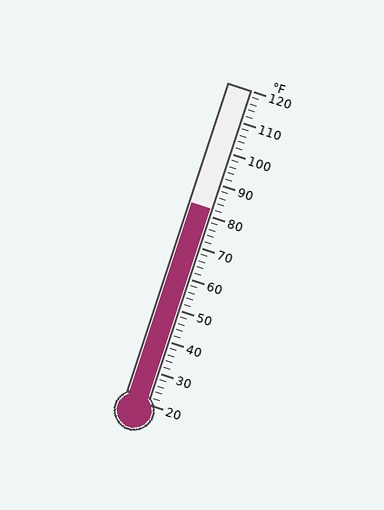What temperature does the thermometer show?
The thermometer shows approximately 82°F.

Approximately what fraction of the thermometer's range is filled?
The thermometer is filled to approximately 60% of its range.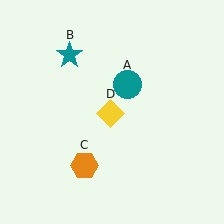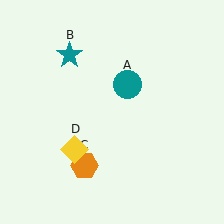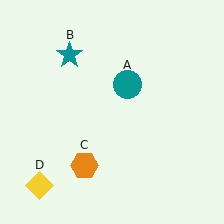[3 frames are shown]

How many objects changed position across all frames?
1 object changed position: yellow diamond (object D).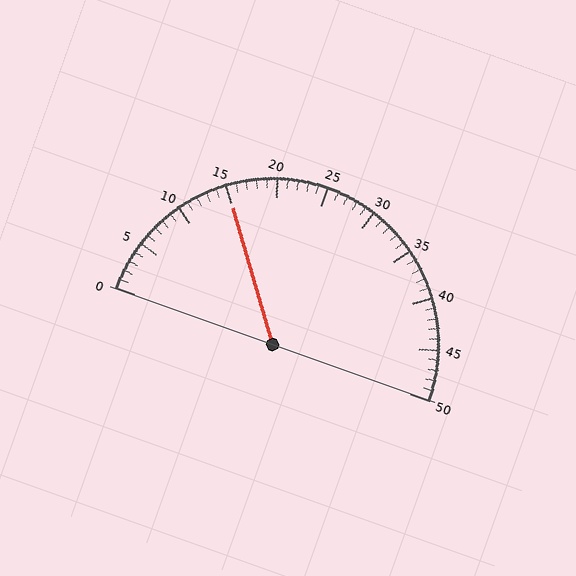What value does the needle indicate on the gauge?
The needle indicates approximately 15.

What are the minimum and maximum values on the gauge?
The gauge ranges from 0 to 50.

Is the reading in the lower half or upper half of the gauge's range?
The reading is in the lower half of the range (0 to 50).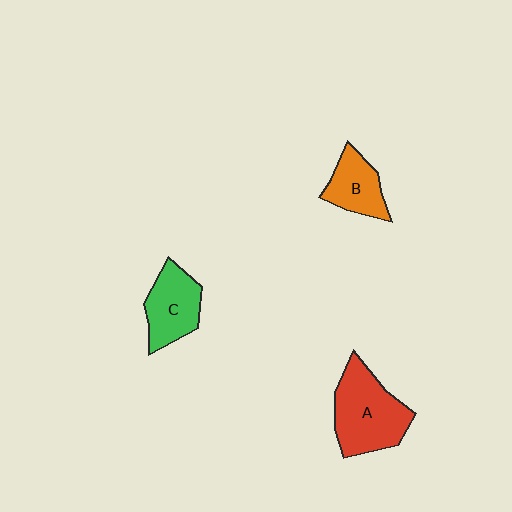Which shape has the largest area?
Shape A (red).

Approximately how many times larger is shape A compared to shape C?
Approximately 1.4 times.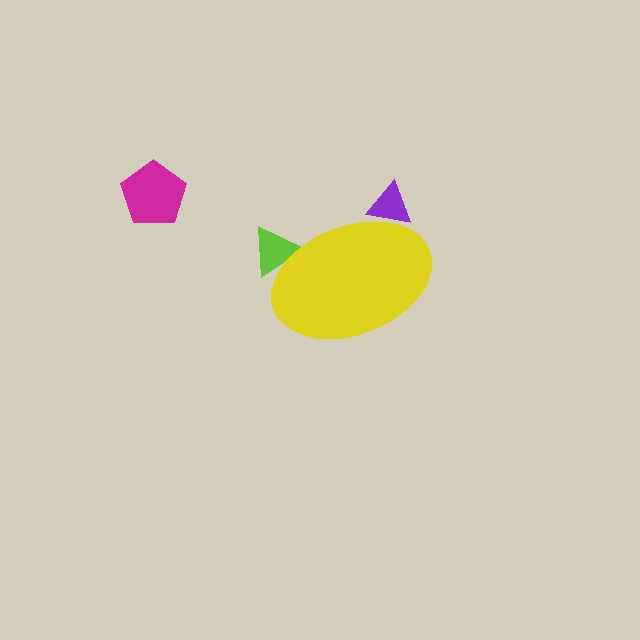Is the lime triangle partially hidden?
Yes, the lime triangle is partially hidden behind the yellow ellipse.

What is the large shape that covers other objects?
A yellow ellipse.